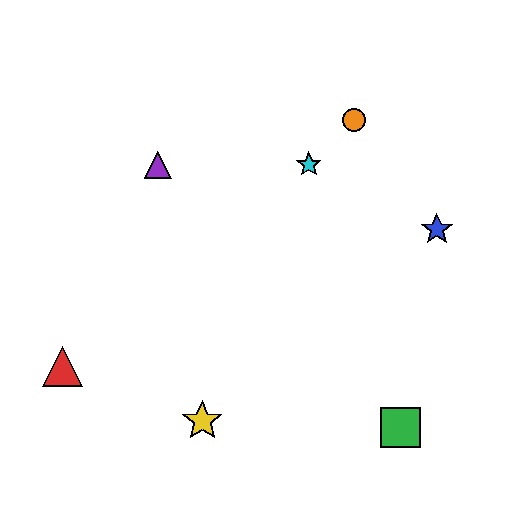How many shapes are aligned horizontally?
2 shapes (the purple triangle, the cyan star) are aligned horizontally.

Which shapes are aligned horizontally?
The purple triangle, the cyan star are aligned horizontally.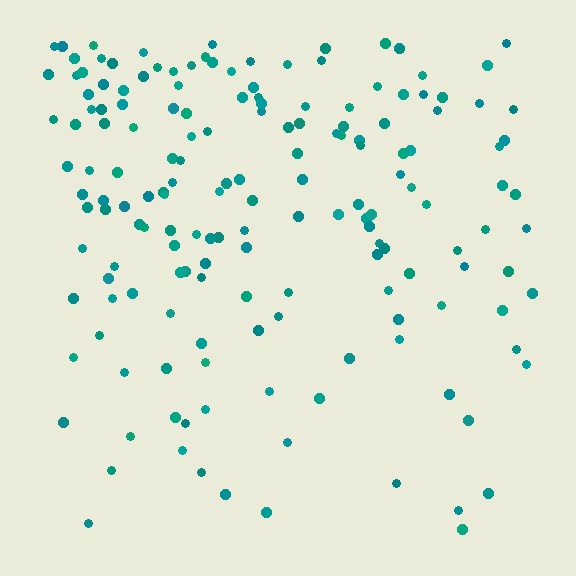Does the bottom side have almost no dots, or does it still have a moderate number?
Still a moderate number, just noticeably fewer than the top.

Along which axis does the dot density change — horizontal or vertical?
Vertical.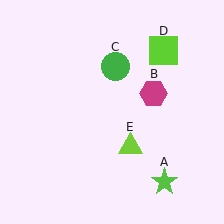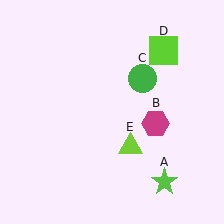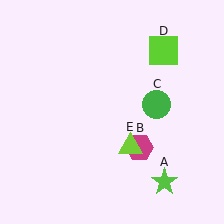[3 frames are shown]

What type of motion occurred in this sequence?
The magenta hexagon (object B), green circle (object C) rotated clockwise around the center of the scene.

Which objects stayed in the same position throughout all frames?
Lime star (object A) and lime square (object D) and lime triangle (object E) remained stationary.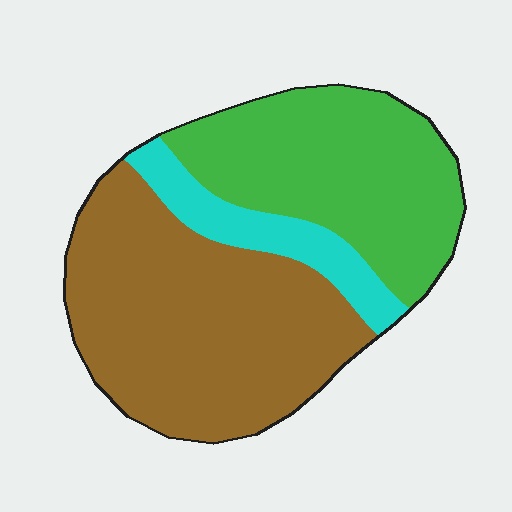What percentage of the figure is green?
Green covers about 35% of the figure.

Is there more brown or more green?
Brown.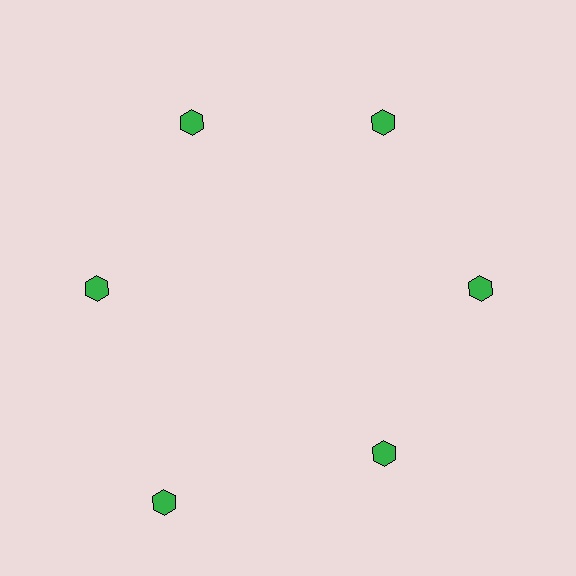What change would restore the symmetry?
The symmetry would be restored by moving it inward, back onto the ring so that all 6 hexagons sit at equal angles and equal distance from the center.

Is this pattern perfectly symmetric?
No. The 6 green hexagons are arranged in a ring, but one element near the 7 o'clock position is pushed outward from the center, breaking the 6-fold rotational symmetry.